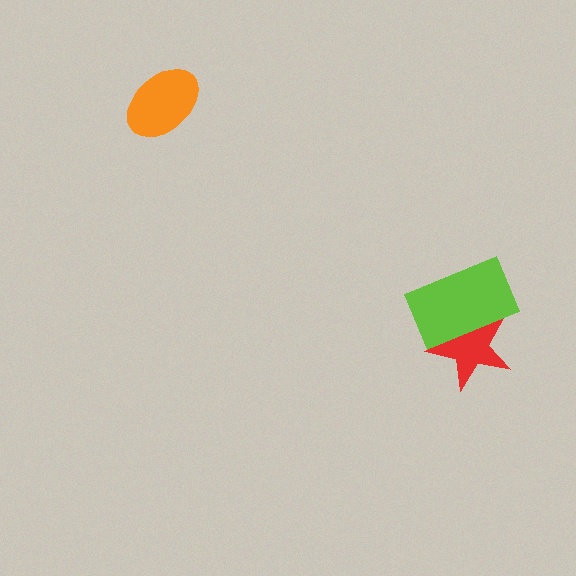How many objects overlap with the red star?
1 object overlaps with the red star.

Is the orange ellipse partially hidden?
No, no other shape covers it.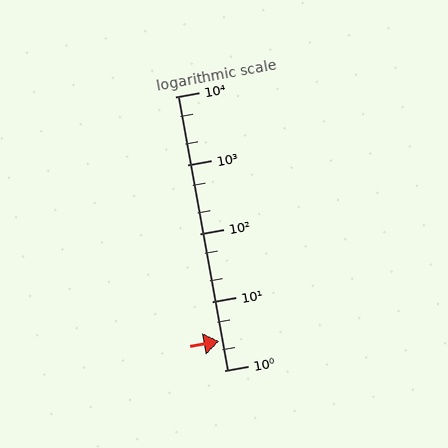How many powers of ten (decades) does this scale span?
The scale spans 4 decades, from 1 to 10000.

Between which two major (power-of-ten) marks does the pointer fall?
The pointer is between 1 and 10.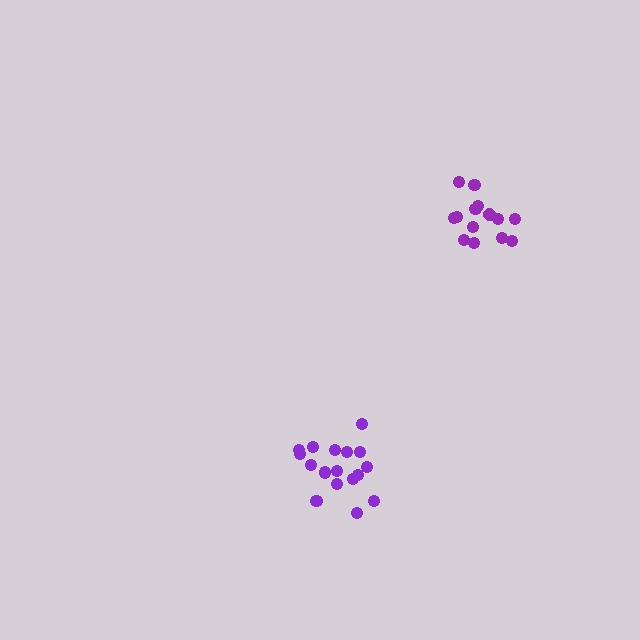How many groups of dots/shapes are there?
There are 2 groups.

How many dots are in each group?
Group 1: 14 dots, Group 2: 17 dots (31 total).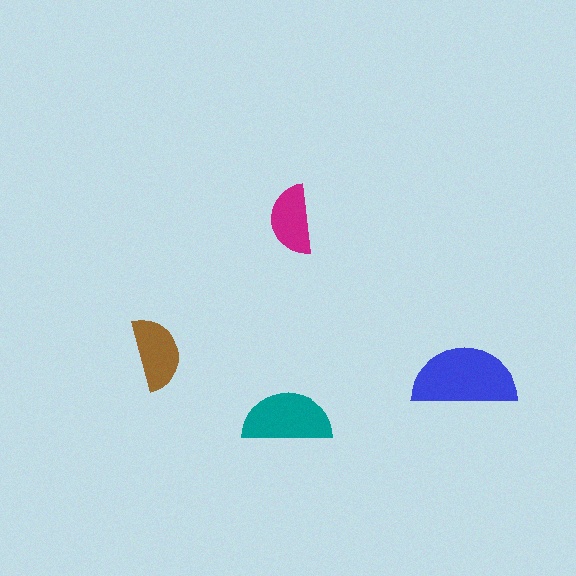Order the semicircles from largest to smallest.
the blue one, the teal one, the brown one, the magenta one.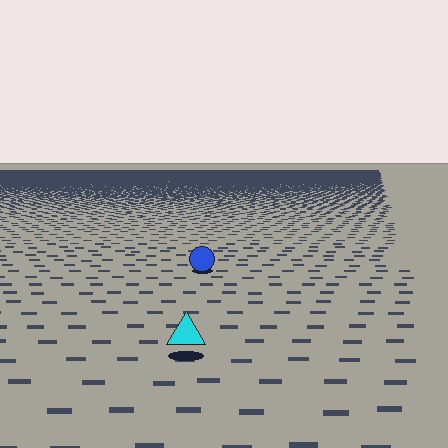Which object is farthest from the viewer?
The blue circle is farthest from the viewer. It appears smaller and the ground texture around it is denser.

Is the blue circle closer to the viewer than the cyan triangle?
No. The cyan triangle is closer — you can tell from the texture gradient: the ground texture is coarser near it.